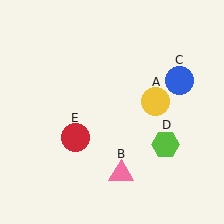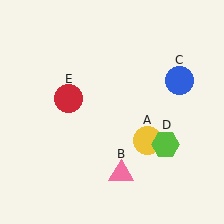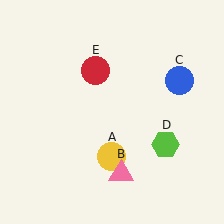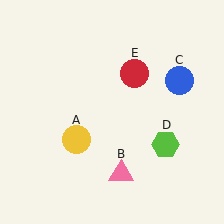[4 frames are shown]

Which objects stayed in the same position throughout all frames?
Pink triangle (object B) and blue circle (object C) and lime hexagon (object D) remained stationary.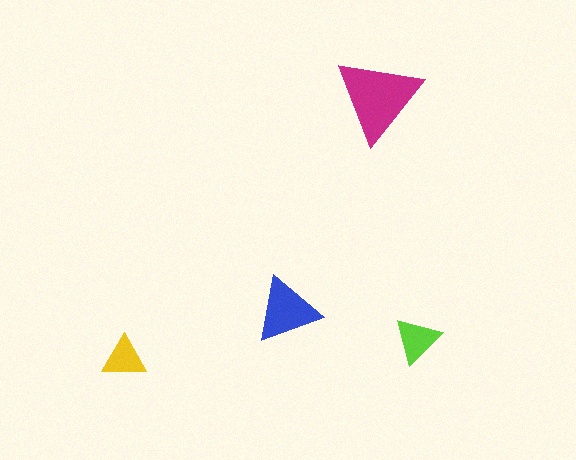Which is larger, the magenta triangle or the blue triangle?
The magenta one.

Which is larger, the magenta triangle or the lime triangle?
The magenta one.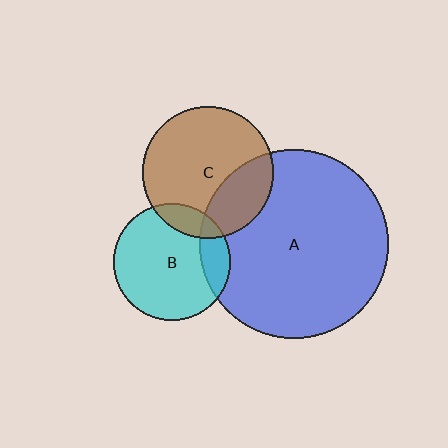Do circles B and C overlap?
Yes.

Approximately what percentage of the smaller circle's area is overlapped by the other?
Approximately 15%.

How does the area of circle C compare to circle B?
Approximately 1.3 times.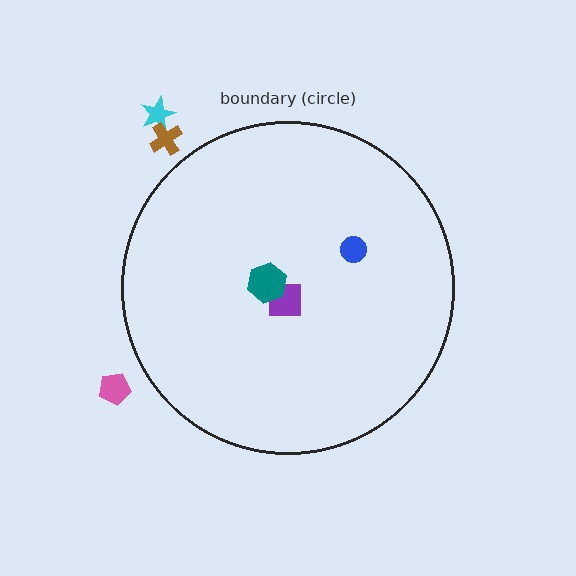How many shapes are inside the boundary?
3 inside, 3 outside.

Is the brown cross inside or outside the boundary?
Outside.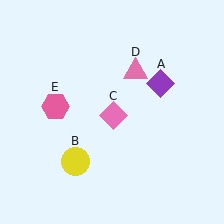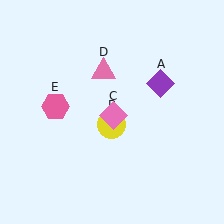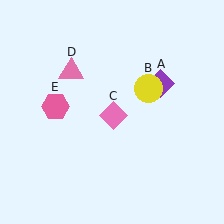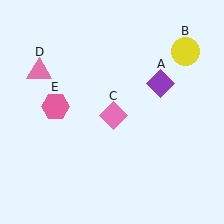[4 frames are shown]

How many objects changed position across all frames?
2 objects changed position: yellow circle (object B), pink triangle (object D).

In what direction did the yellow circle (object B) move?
The yellow circle (object B) moved up and to the right.